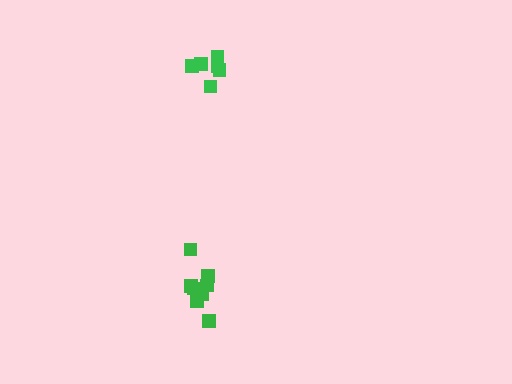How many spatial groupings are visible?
There are 2 spatial groupings.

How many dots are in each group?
Group 1: 7 dots, Group 2: 10 dots (17 total).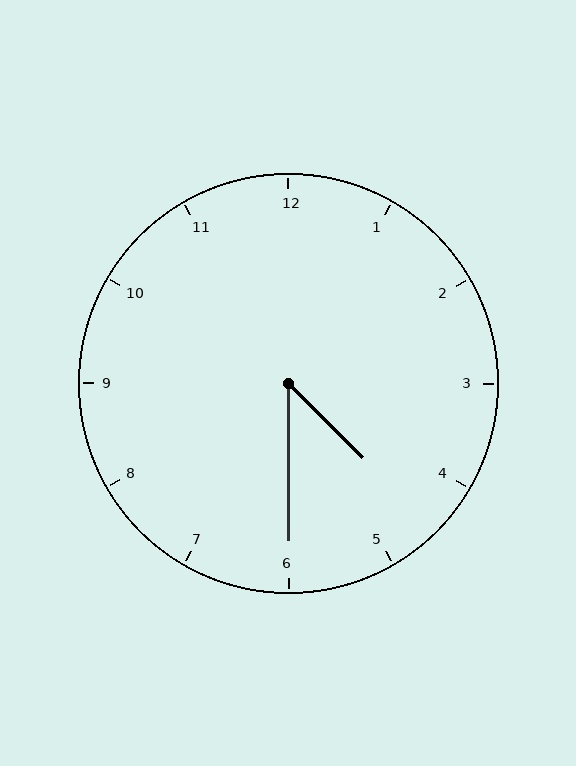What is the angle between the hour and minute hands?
Approximately 45 degrees.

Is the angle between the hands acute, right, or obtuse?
It is acute.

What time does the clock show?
4:30.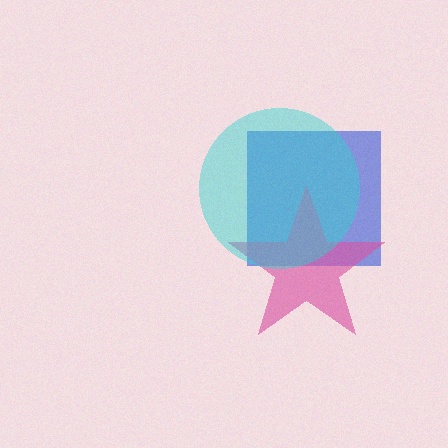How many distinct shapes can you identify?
There are 3 distinct shapes: a blue square, a pink star, a cyan circle.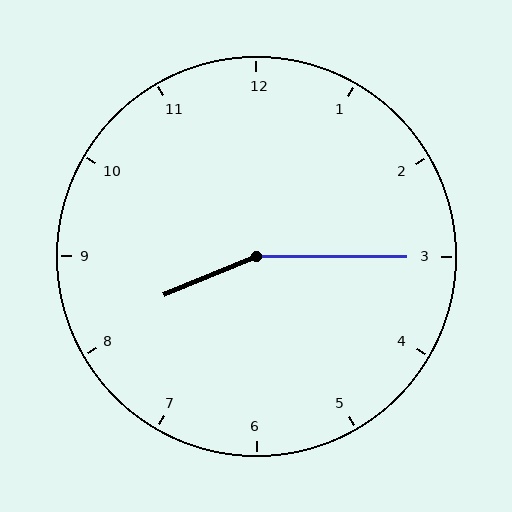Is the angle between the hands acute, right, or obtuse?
It is obtuse.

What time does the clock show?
8:15.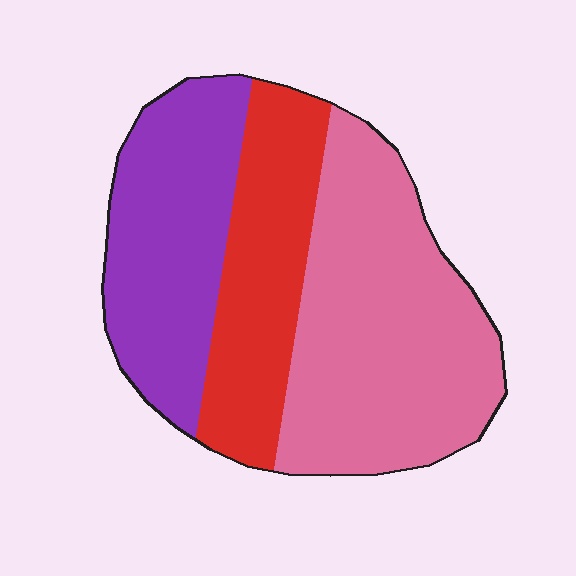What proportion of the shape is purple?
Purple takes up about one third (1/3) of the shape.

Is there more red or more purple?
Purple.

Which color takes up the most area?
Pink, at roughly 45%.